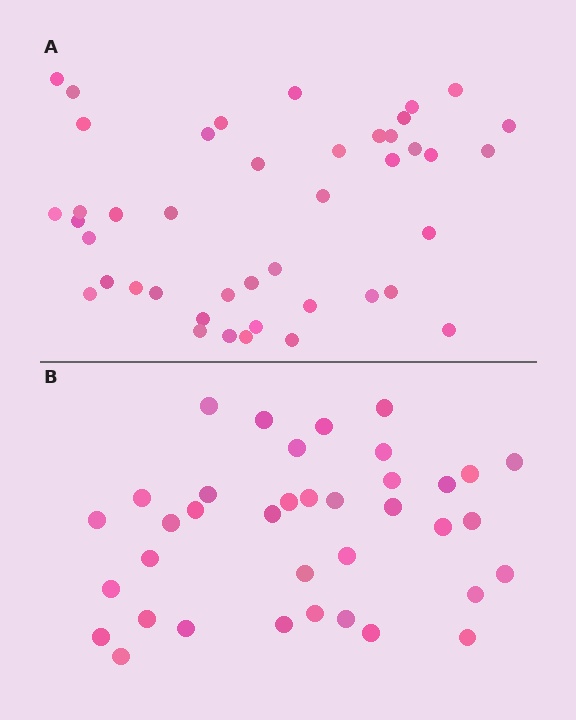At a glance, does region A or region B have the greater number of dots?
Region A (the top region) has more dots.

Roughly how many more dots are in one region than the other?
Region A has about 6 more dots than region B.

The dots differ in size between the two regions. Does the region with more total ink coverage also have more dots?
No. Region B has more total ink coverage because its dots are larger, but region A actually contains more individual dots. Total area can be misleading — the number of items is what matters here.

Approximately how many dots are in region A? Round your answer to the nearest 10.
About 40 dots. (The exact count is 43, which rounds to 40.)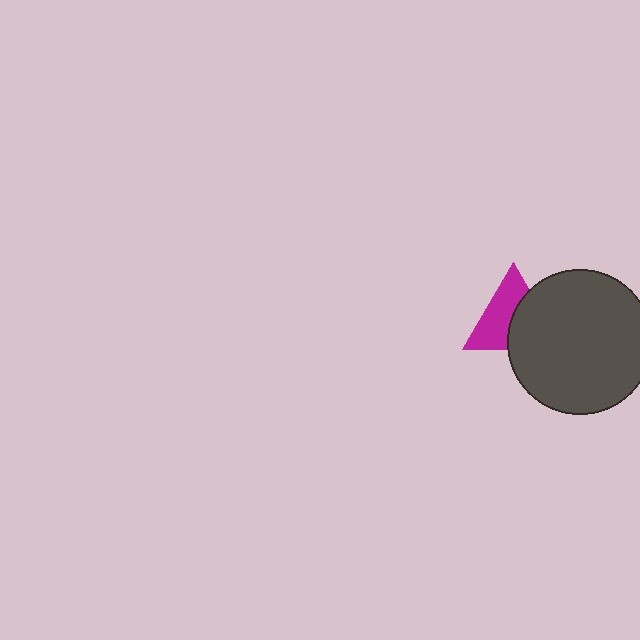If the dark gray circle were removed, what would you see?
You would see the complete magenta triangle.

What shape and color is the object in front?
The object in front is a dark gray circle.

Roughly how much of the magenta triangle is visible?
About half of it is visible (roughly 55%).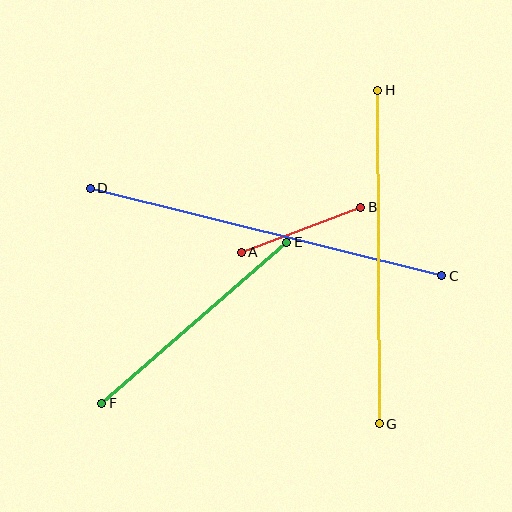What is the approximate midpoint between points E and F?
The midpoint is at approximately (194, 323) pixels.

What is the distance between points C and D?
The distance is approximately 362 pixels.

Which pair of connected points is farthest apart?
Points C and D are farthest apart.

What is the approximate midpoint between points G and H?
The midpoint is at approximately (379, 257) pixels.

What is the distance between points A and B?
The distance is approximately 127 pixels.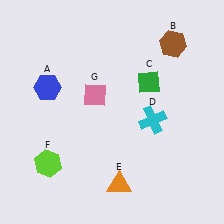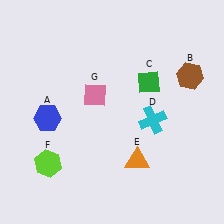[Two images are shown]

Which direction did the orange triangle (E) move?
The orange triangle (E) moved up.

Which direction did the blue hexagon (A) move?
The blue hexagon (A) moved down.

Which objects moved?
The objects that moved are: the blue hexagon (A), the brown hexagon (B), the orange triangle (E).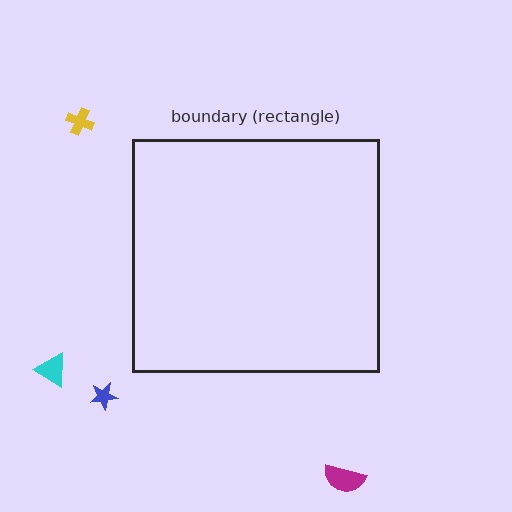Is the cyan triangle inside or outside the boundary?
Outside.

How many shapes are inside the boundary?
0 inside, 4 outside.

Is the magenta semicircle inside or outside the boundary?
Outside.